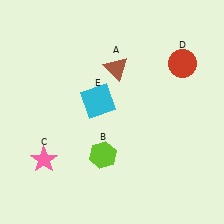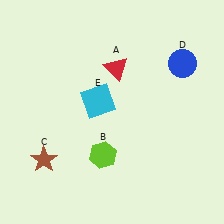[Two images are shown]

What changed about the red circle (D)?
In Image 1, D is red. In Image 2, it changed to blue.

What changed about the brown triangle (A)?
In Image 1, A is brown. In Image 2, it changed to red.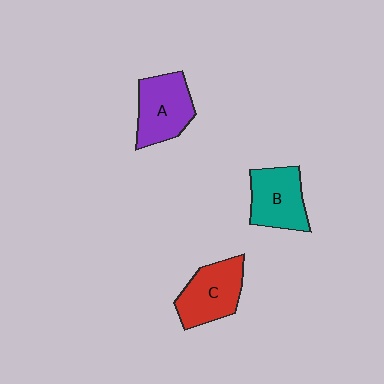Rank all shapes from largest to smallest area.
From largest to smallest: A (purple), C (red), B (teal).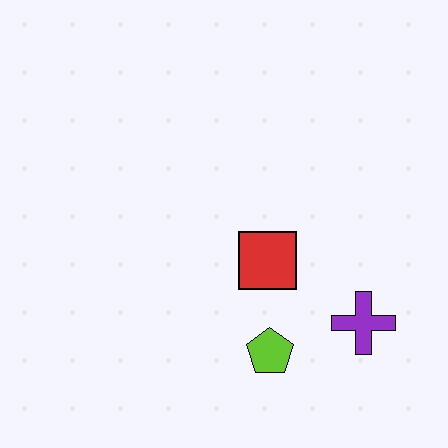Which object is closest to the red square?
The lime pentagon is closest to the red square.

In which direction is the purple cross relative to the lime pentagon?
The purple cross is to the right of the lime pentagon.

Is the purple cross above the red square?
No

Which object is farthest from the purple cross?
The red square is farthest from the purple cross.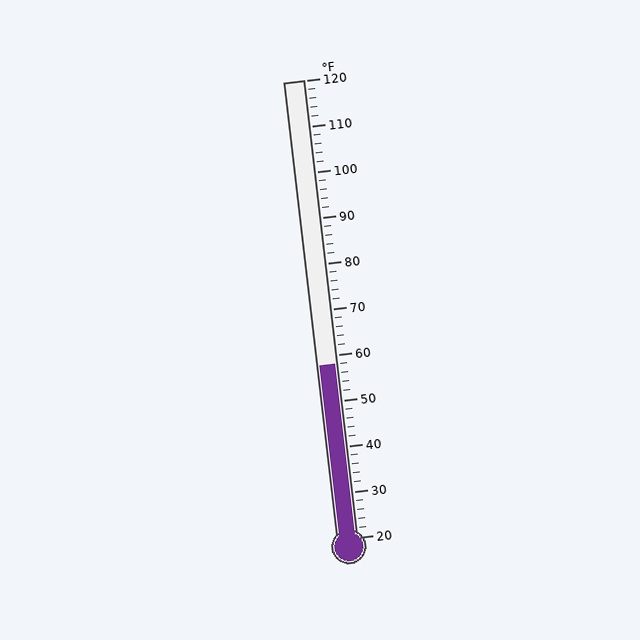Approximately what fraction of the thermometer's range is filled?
The thermometer is filled to approximately 40% of its range.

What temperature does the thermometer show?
The thermometer shows approximately 58°F.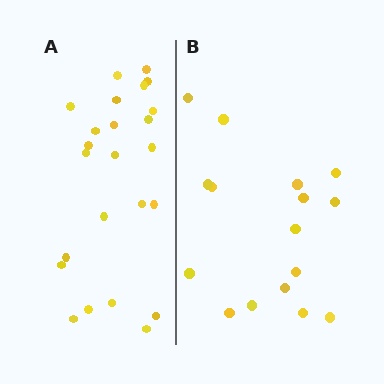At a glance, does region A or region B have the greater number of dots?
Region A (the left region) has more dots.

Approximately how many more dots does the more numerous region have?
Region A has roughly 8 or so more dots than region B.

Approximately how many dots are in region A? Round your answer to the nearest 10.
About 20 dots. (The exact count is 24, which rounds to 20.)